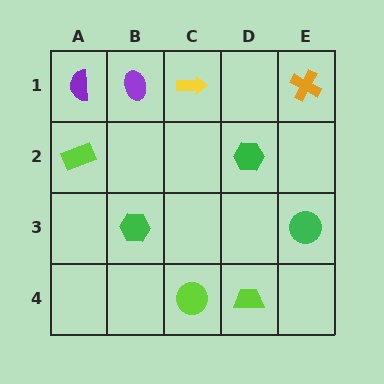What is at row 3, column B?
A green hexagon.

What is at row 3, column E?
A green circle.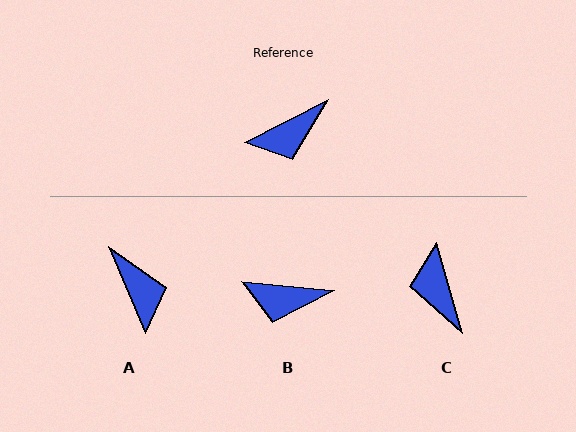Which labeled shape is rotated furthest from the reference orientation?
C, about 101 degrees away.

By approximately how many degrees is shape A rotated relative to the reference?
Approximately 85 degrees counter-clockwise.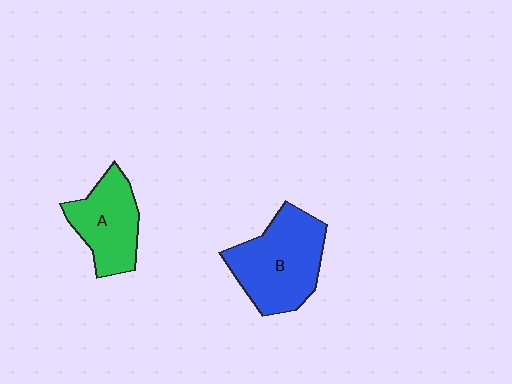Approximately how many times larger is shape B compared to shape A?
Approximately 1.4 times.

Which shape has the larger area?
Shape B (blue).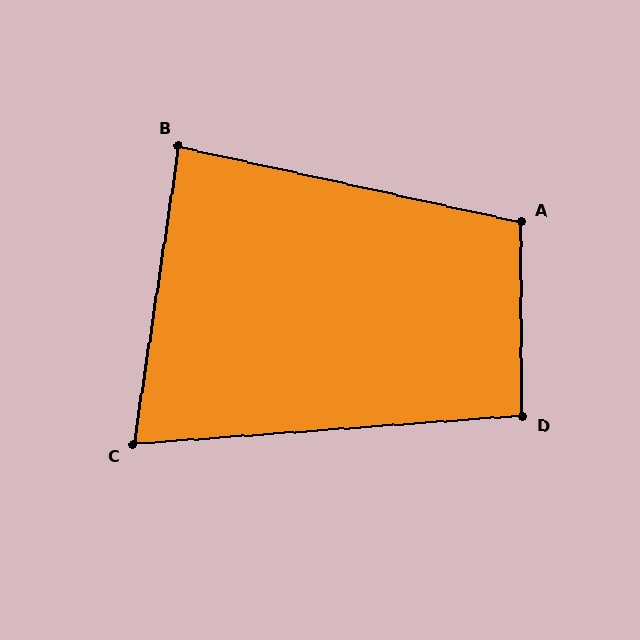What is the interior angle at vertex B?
Approximately 86 degrees (approximately right).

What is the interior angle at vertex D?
Approximately 94 degrees (approximately right).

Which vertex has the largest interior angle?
A, at approximately 103 degrees.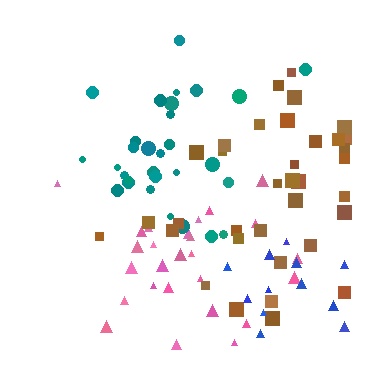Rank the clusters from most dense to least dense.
blue, teal, brown, pink.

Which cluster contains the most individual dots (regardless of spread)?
Brown (35).